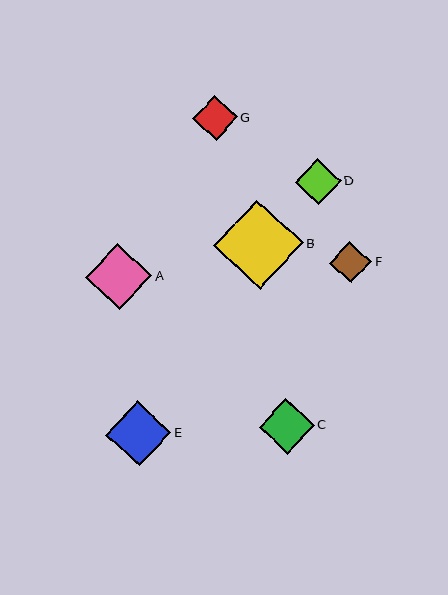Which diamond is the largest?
Diamond B is the largest with a size of approximately 89 pixels.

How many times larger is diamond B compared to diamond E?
Diamond B is approximately 1.4 times the size of diamond E.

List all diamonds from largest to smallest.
From largest to smallest: B, A, E, C, D, G, F.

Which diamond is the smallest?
Diamond F is the smallest with a size of approximately 42 pixels.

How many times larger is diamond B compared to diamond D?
Diamond B is approximately 2.0 times the size of diamond D.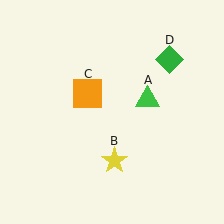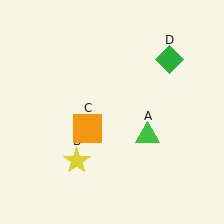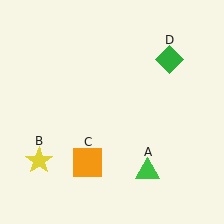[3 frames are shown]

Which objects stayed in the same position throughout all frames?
Green diamond (object D) remained stationary.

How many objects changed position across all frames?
3 objects changed position: green triangle (object A), yellow star (object B), orange square (object C).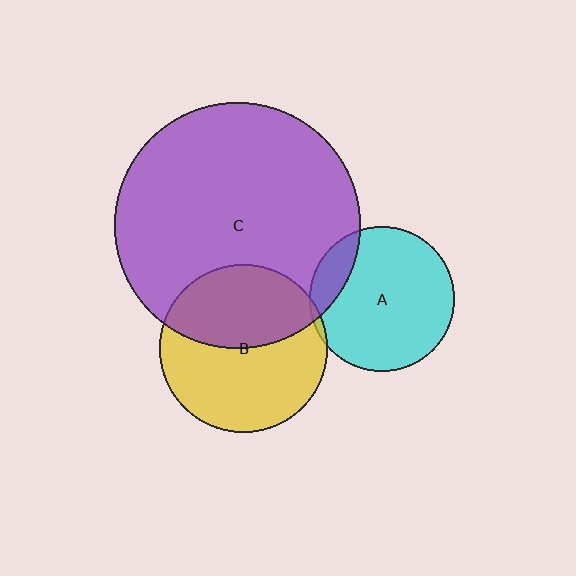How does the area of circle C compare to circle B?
Approximately 2.1 times.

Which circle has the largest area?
Circle C (purple).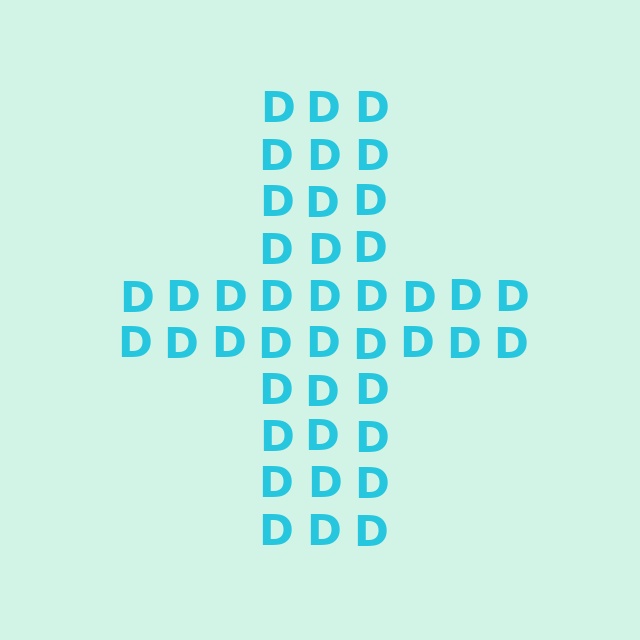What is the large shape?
The large shape is a cross.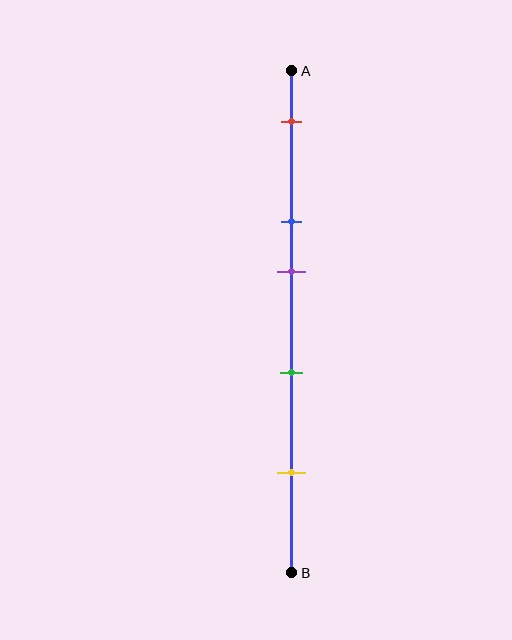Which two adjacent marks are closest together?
The blue and purple marks are the closest adjacent pair.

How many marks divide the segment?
There are 5 marks dividing the segment.